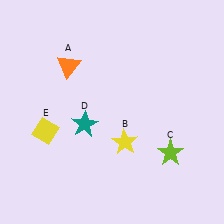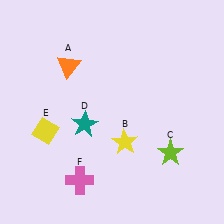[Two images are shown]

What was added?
A pink cross (F) was added in Image 2.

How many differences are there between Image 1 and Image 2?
There is 1 difference between the two images.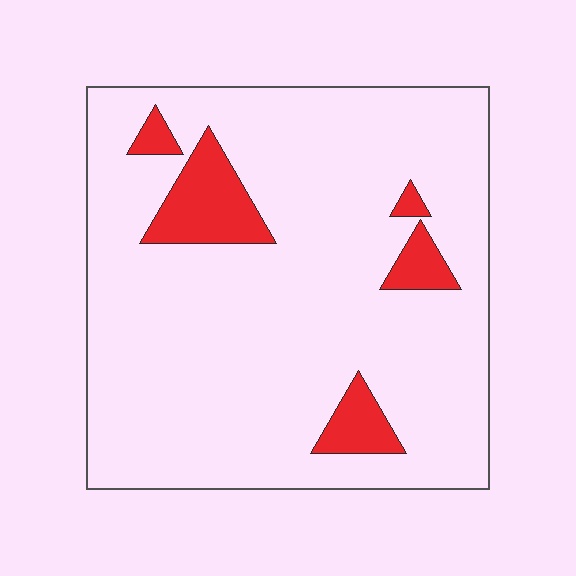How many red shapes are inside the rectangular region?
5.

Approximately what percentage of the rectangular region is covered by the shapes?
Approximately 10%.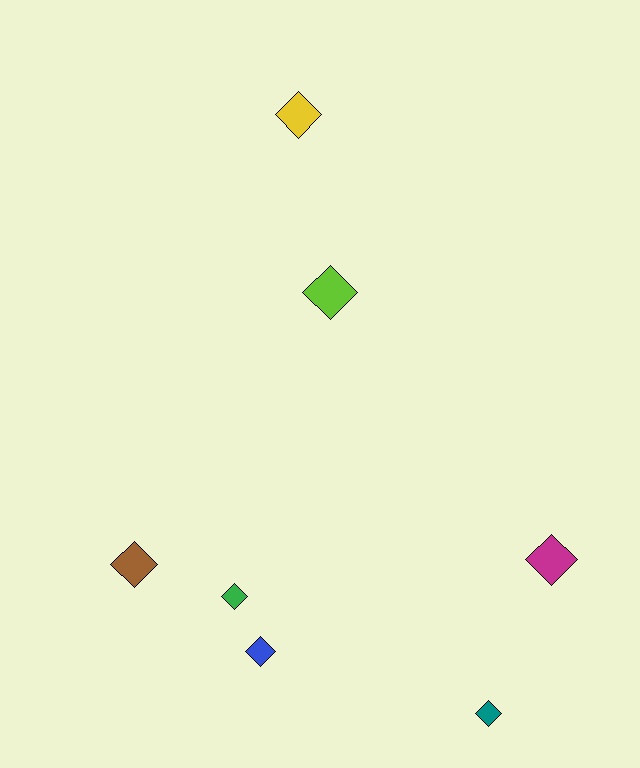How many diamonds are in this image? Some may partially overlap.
There are 7 diamonds.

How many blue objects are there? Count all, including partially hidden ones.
There is 1 blue object.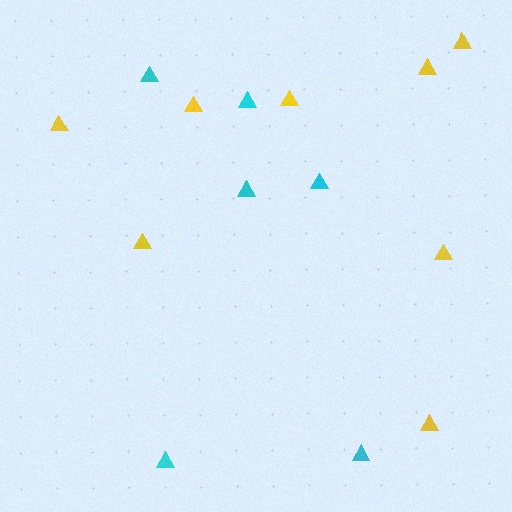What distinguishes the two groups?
There are 2 groups: one group of yellow triangles (8) and one group of cyan triangles (6).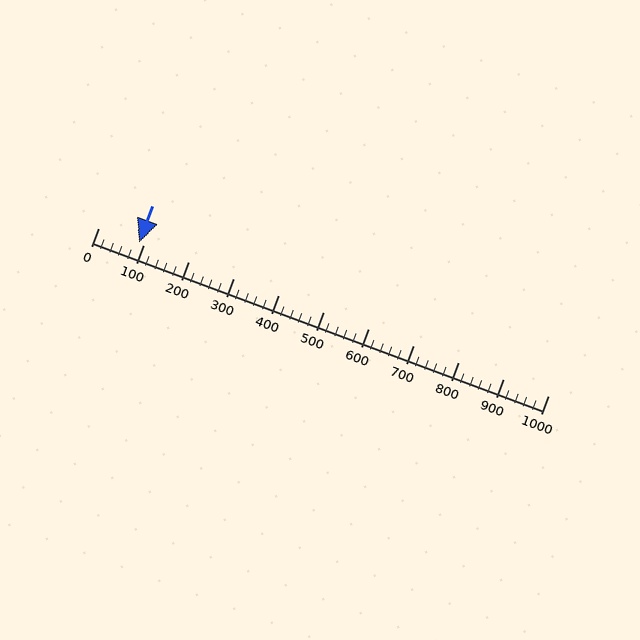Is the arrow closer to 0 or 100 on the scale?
The arrow is closer to 100.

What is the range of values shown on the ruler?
The ruler shows values from 0 to 1000.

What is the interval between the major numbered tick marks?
The major tick marks are spaced 100 units apart.